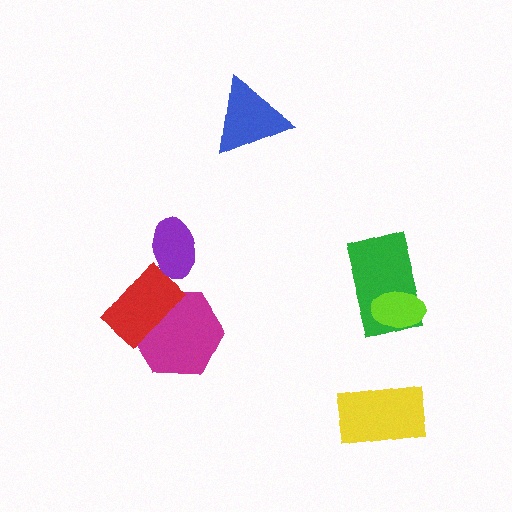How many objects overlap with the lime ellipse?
1 object overlaps with the lime ellipse.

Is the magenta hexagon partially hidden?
Yes, it is partially covered by another shape.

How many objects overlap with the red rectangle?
1 object overlaps with the red rectangle.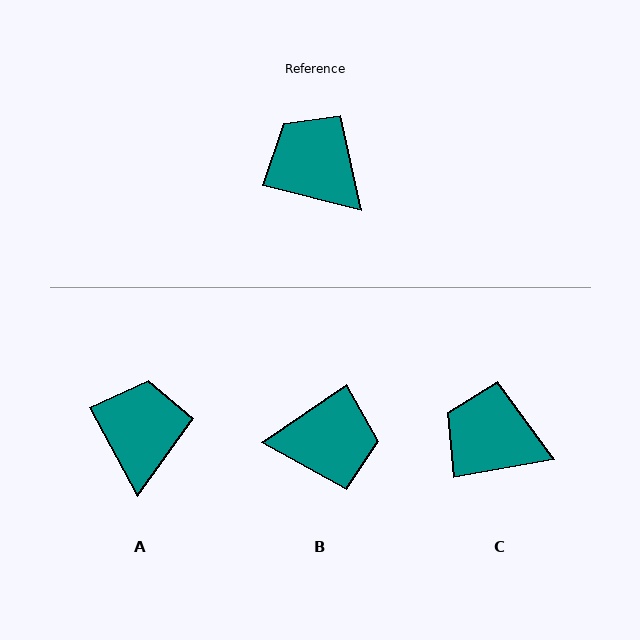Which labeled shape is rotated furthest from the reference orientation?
B, about 132 degrees away.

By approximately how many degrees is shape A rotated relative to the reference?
Approximately 48 degrees clockwise.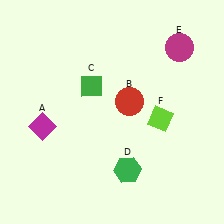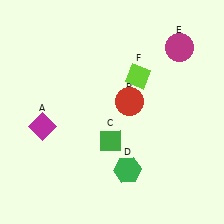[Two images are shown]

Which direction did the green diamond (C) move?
The green diamond (C) moved down.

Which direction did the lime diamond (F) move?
The lime diamond (F) moved up.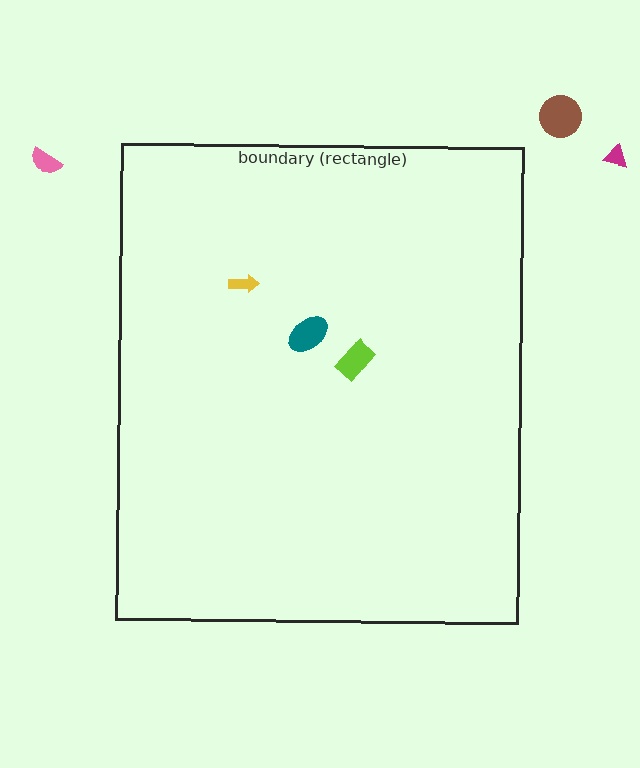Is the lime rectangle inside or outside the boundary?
Inside.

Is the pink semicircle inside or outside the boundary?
Outside.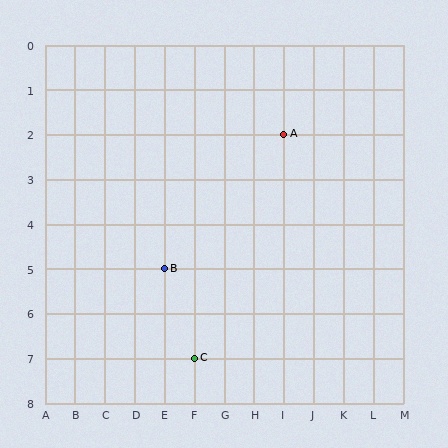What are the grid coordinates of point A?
Point A is at grid coordinates (I, 2).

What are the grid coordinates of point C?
Point C is at grid coordinates (F, 7).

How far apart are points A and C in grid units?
Points A and C are 3 columns and 5 rows apart (about 5.8 grid units diagonally).